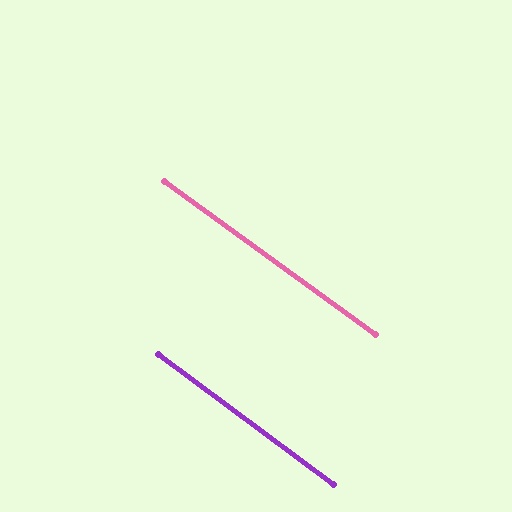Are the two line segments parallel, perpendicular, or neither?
Parallel — their directions differ by only 0.7°.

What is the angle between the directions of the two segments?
Approximately 1 degree.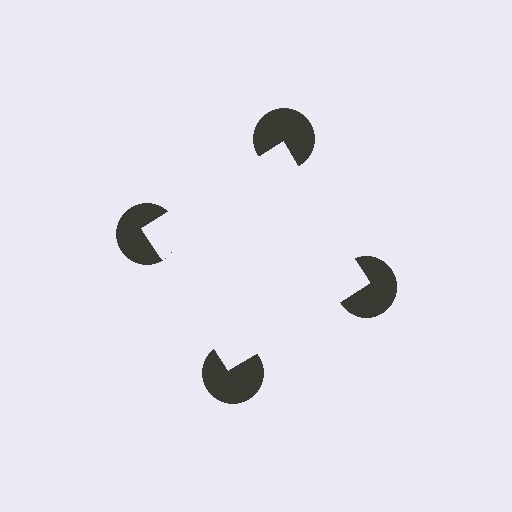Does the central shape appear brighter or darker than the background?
It typically appears slightly brighter than the background, even though no actual brightness change is drawn.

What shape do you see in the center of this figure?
An illusory square — its edges are inferred from the aligned wedge cuts in the pac-man discs, not physically drawn.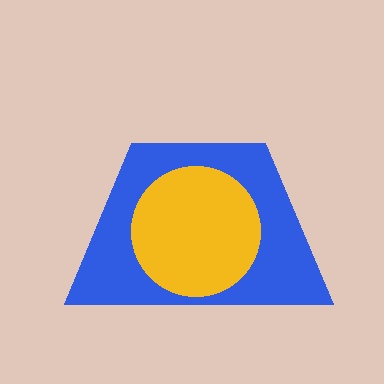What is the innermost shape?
The yellow circle.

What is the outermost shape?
The blue trapezoid.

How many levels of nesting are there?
2.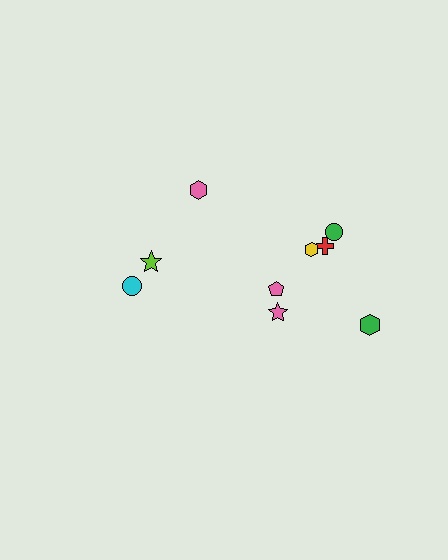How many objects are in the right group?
There are 6 objects.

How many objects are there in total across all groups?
There are 9 objects.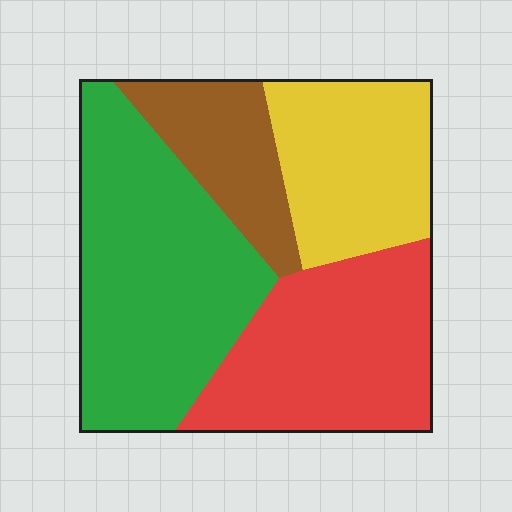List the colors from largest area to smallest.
From largest to smallest: green, red, yellow, brown.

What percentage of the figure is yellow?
Yellow covers around 20% of the figure.